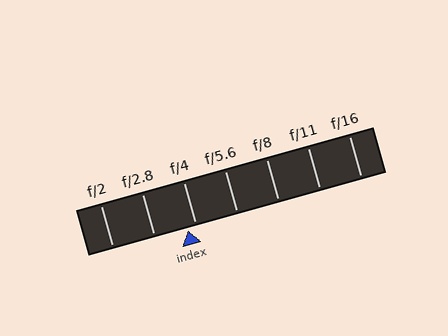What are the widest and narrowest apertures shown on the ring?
The widest aperture shown is f/2 and the narrowest is f/16.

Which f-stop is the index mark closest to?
The index mark is closest to f/4.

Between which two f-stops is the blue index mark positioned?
The index mark is between f/2.8 and f/4.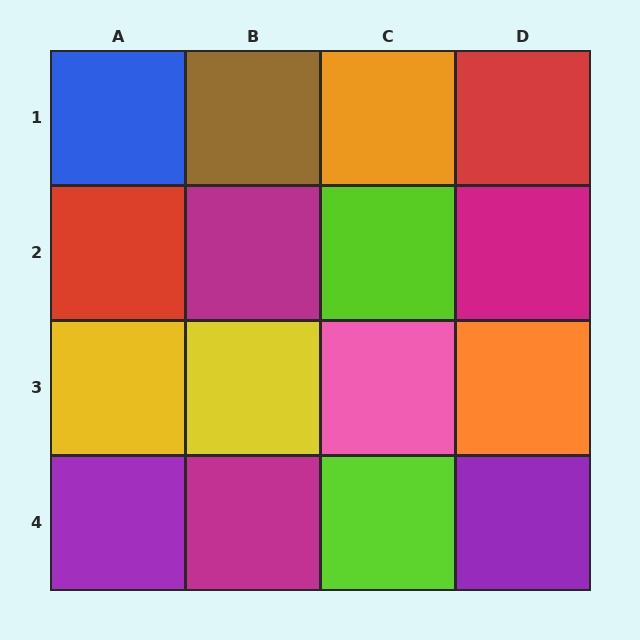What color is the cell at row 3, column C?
Pink.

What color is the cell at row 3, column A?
Yellow.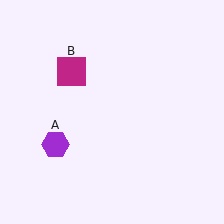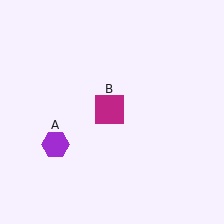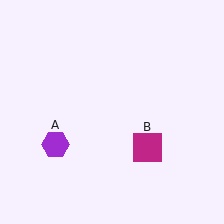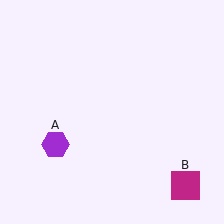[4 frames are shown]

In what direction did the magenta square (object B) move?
The magenta square (object B) moved down and to the right.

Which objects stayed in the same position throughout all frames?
Purple hexagon (object A) remained stationary.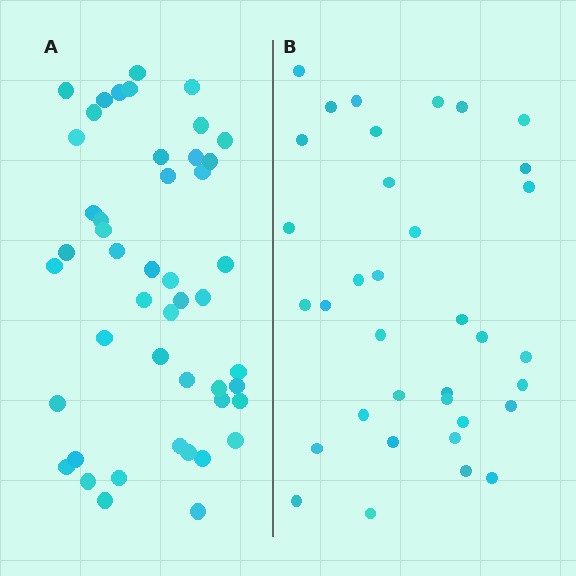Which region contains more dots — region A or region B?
Region A (the left region) has more dots.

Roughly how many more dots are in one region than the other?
Region A has roughly 12 or so more dots than region B.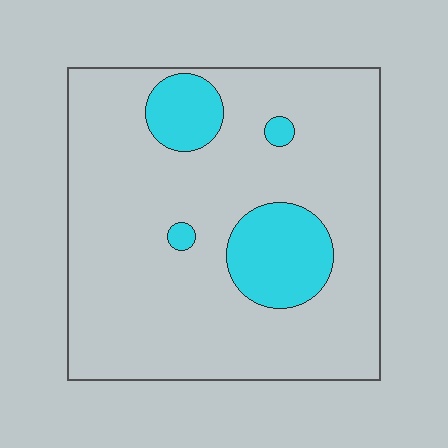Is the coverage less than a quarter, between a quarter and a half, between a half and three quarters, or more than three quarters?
Less than a quarter.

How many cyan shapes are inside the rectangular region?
4.